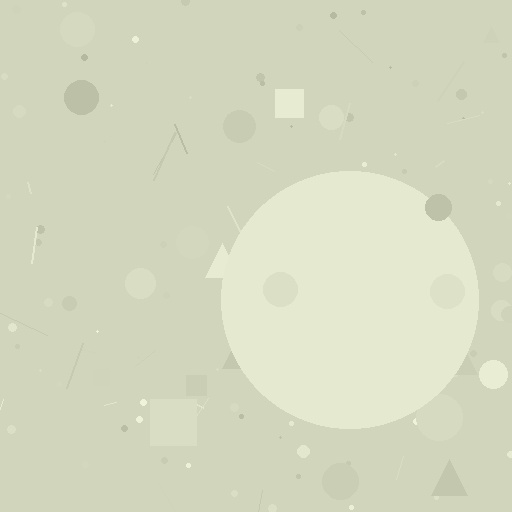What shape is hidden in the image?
A circle is hidden in the image.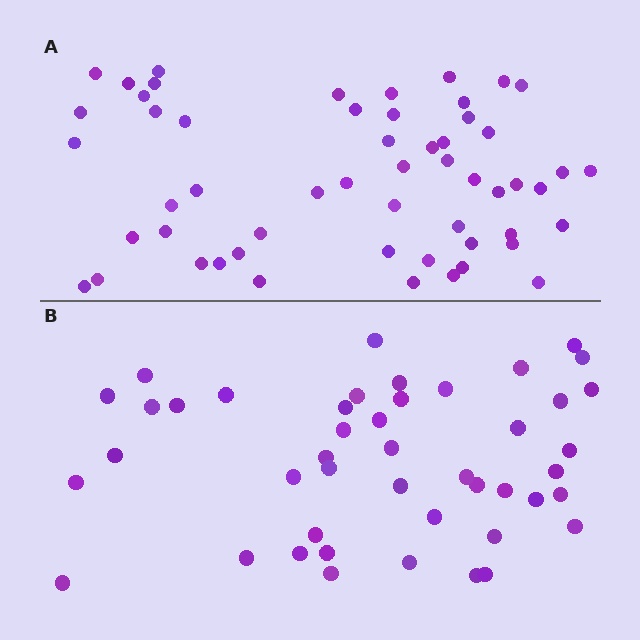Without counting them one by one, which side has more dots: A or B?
Region A (the top region) has more dots.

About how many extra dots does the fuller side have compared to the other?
Region A has roughly 10 or so more dots than region B.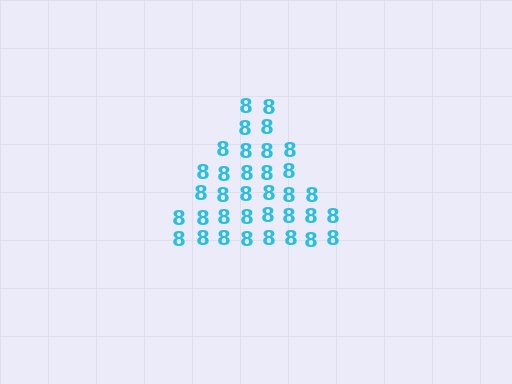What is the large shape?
The large shape is a triangle.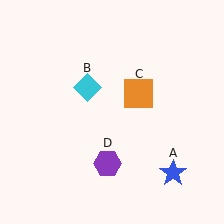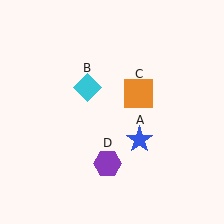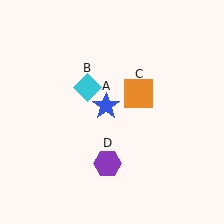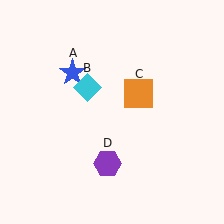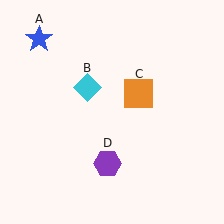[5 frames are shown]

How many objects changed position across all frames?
1 object changed position: blue star (object A).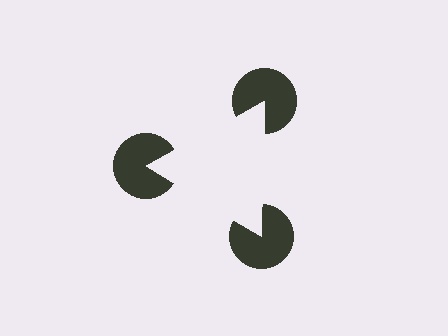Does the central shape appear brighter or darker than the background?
It typically appears slightly brighter than the background, even though no actual brightness change is drawn.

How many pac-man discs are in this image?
There are 3 — one at each vertex of the illusory triangle.